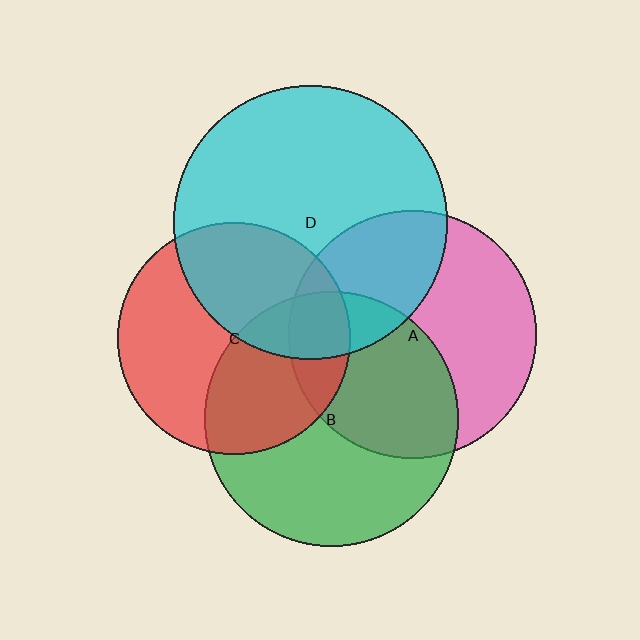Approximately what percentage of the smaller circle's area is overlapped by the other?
Approximately 45%.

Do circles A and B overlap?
Yes.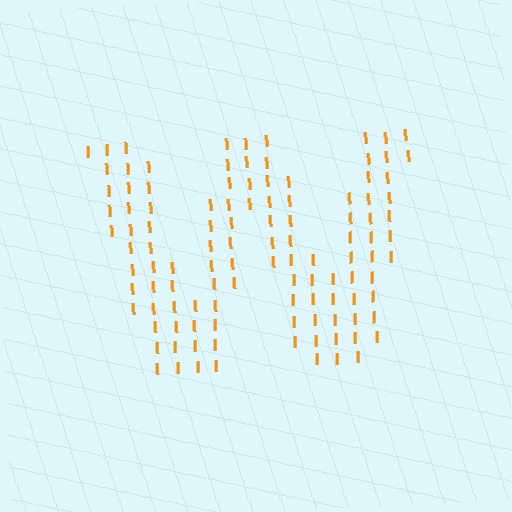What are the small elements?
The small elements are letter I's.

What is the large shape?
The large shape is the letter W.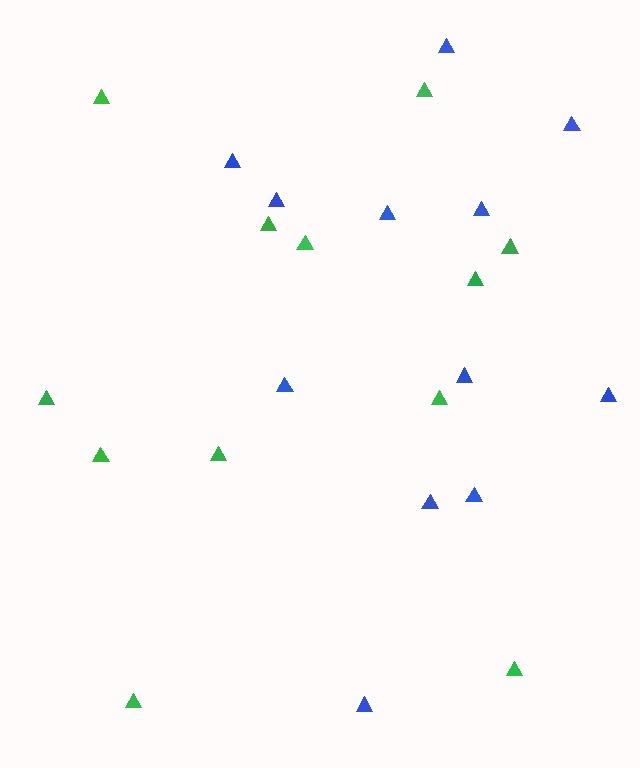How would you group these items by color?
There are 2 groups: one group of green triangles (12) and one group of blue triangles (12).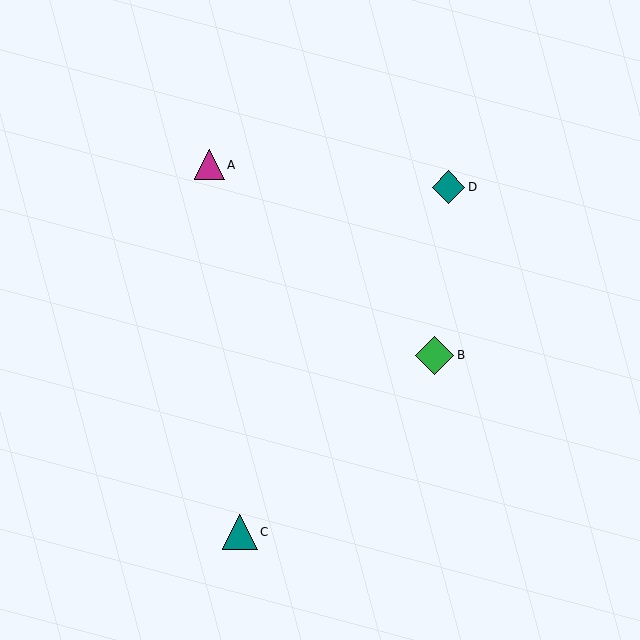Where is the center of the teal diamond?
The center of the teal diamond is at (449, 187).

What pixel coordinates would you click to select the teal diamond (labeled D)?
Click at (449, 187) to select the teal diamond D.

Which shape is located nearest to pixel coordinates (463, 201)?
The teal diamond (labeled D) at (449, 187) is nearest to that location.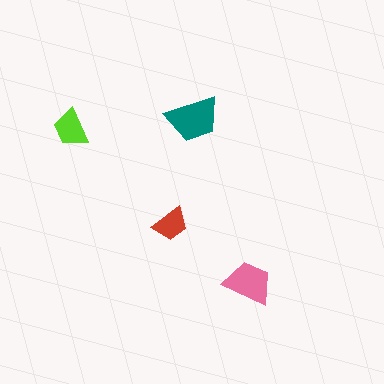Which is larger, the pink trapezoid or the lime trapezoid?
The pink one.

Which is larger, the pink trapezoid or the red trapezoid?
The pink one.